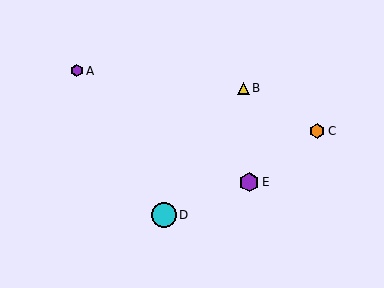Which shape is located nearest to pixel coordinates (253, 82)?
The yellow triangle (labeled B) at (243, 88) is nearest to that location.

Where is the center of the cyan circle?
The center of the cyan circle is at (164, 215).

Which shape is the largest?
The cyan circle (labeled D) is the largest.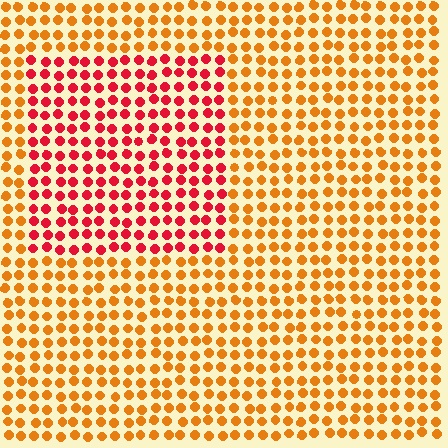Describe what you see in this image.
The image is filled with small orange elements in a uniform arrangement. A rectangle-shaped region is visible where the elements are tinted to a slightly different hue, forming a subtle color boundary.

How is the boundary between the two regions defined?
The boundary is defined purely by a slight shift in hue (about 40 degrees). Spacing, size, and orientation are identical on both sides.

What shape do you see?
I see a rectangle.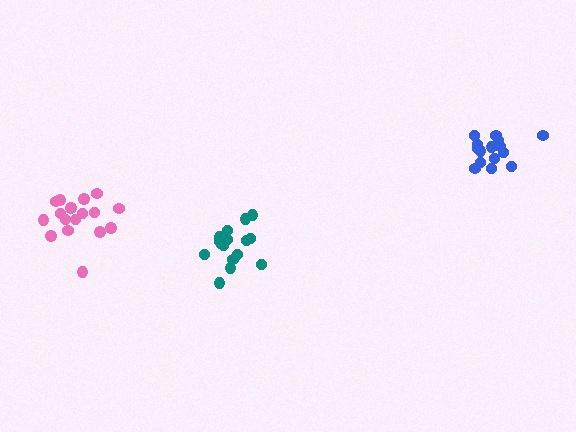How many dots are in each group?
Group 1: 17 dots, Group 2: 17 dots, Group 3: 15 dots (49 total).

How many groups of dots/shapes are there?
There are 3 groups.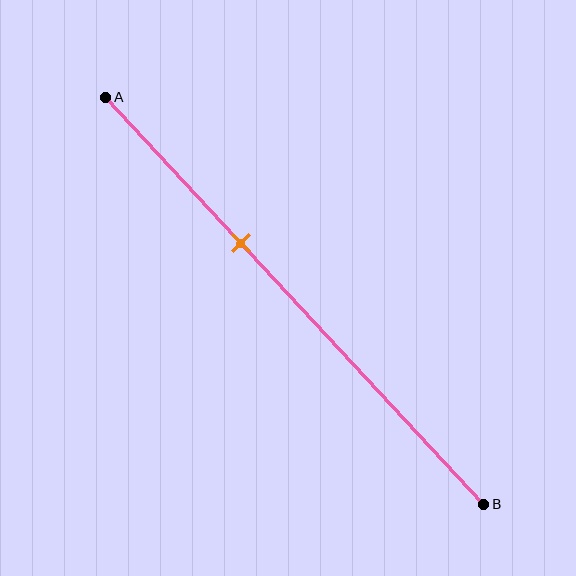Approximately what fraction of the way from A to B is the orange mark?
The orange mark is approximately 35% of the way from A to B.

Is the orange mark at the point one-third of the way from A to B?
Yes, the mark is approximately at the one-third point.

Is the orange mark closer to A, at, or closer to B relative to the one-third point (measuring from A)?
The orange mark is approximately at the one-third point of segment AB.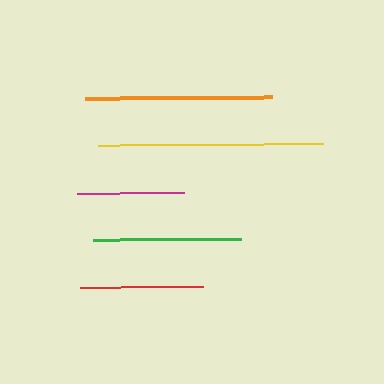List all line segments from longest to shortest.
From longest to shortest: yellow, orange, green, red, magenta.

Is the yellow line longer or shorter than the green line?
The yellow line is longer than the green line.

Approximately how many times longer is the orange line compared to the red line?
The orange line is approximately 1.5 times the length of the red line.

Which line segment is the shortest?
The magenta line is the shortest at approximately 107 pixels.